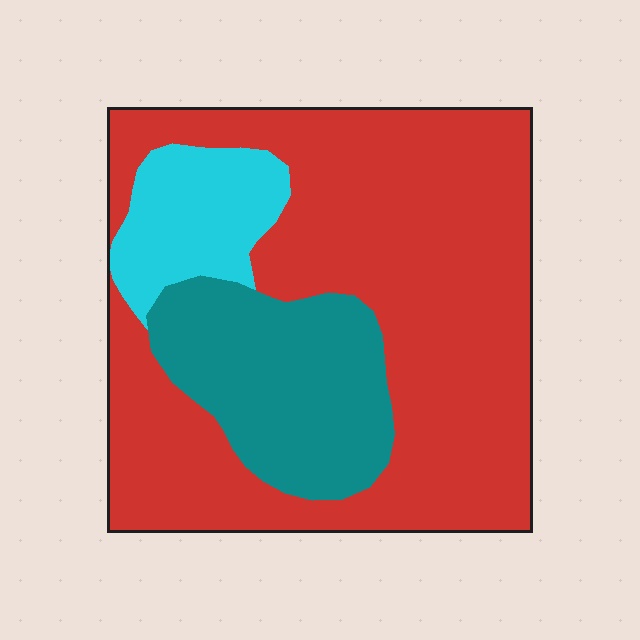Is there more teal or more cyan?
Teal.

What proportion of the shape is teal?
Teal covers around 20% of the shape.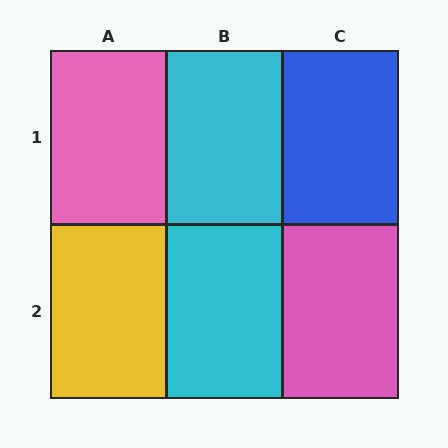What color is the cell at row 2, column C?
Pink.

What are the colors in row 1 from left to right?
Pink, cyan, blue.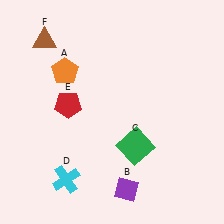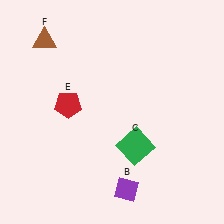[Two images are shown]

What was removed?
The orange pentagon (A), the cyan cross (D) were removed in Image 2.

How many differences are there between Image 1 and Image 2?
There are 2 differences between the two images.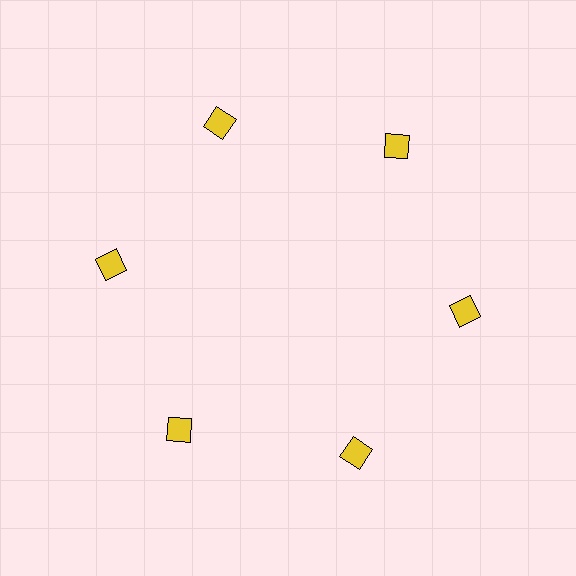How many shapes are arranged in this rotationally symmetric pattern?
There are 6 shapes, arranged in 6 groups of 1.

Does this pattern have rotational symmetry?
Yes, this pattern has 6-fold rotational symmetry. It looks the same after rotating 60 degrees around the center.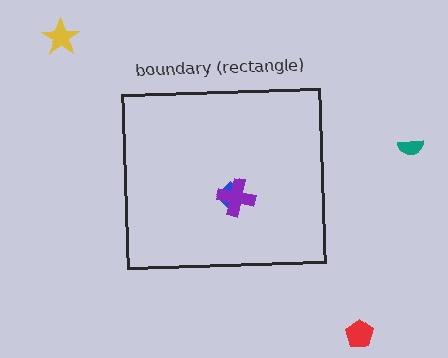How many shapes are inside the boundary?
2 inside, 3 outside.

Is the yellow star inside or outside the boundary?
Outside.